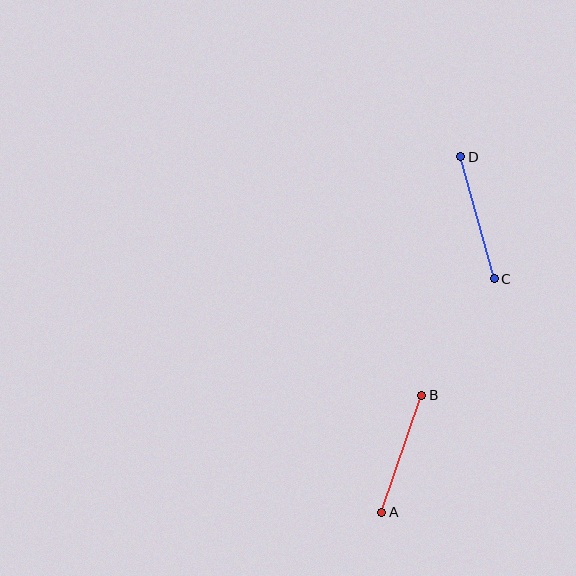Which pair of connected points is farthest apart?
Points C and D are farthest apart.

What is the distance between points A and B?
The distance is approximately 124 pixels.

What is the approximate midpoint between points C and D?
The midpoint is at approximately (478, 218) pixels.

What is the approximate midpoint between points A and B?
The midpoint is at approximately (402, 454) pixels.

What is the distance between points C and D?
The distance is approximately 126 pixels.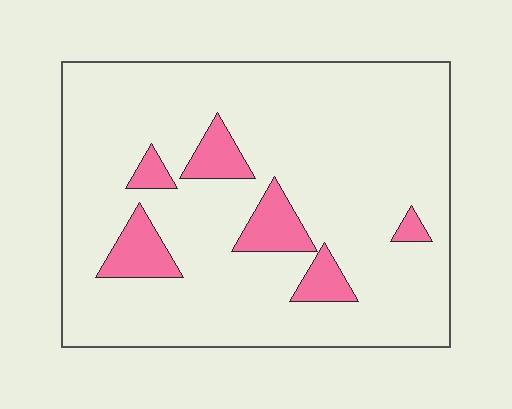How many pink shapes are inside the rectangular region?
6.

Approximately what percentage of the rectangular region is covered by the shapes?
Approximately 10%.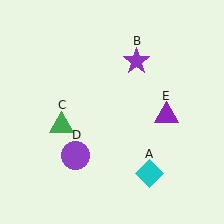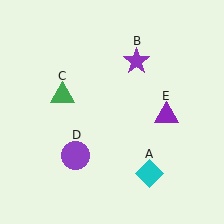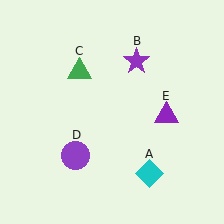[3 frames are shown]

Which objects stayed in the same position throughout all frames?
Cyan diamond (object A) and purple star (object B) and purple circle (object D) and purple triangle (object E) remained stationary.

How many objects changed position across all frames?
1 object changed position: green triangle (object C).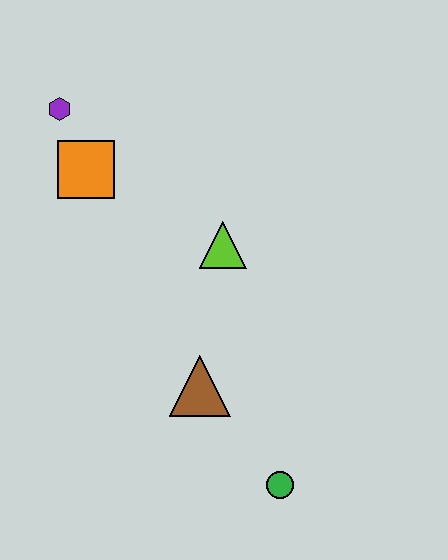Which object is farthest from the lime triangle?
The green circle is farthest from the lime triangle.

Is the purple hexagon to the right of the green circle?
No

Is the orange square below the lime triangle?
No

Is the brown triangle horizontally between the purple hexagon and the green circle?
Yes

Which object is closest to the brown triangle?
The green circle is closest to the brown triangle.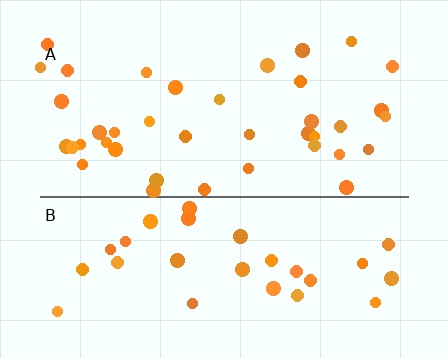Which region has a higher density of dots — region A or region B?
A (the top).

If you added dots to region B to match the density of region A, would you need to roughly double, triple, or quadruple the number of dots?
Approximately double.